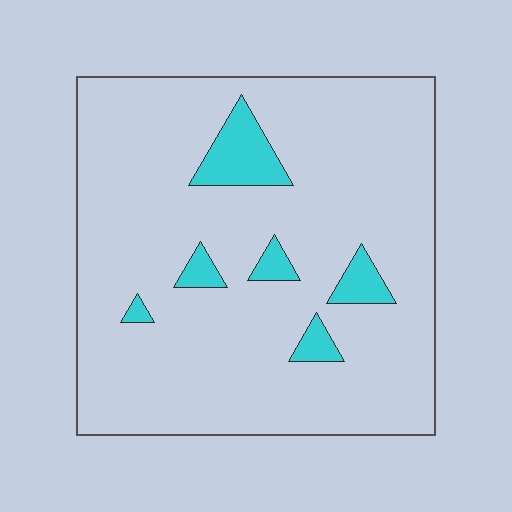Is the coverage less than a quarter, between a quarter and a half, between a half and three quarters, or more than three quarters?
Less than a quarter.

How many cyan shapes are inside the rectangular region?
6.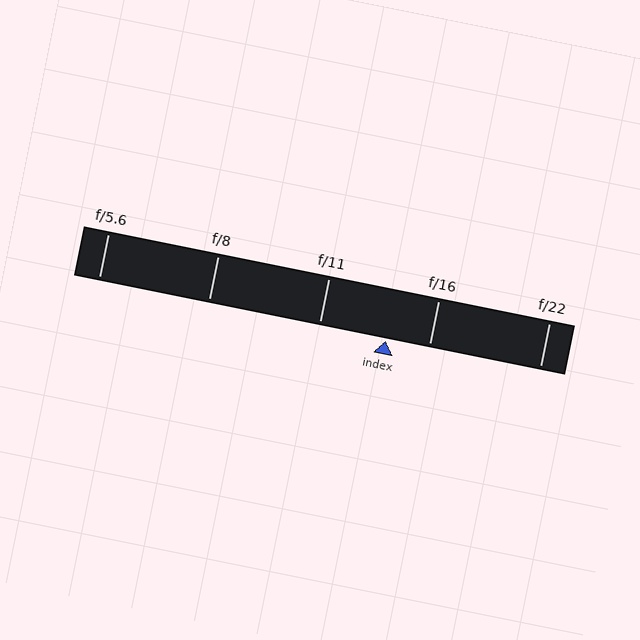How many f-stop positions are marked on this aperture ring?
There are 5 f-stop positions marked.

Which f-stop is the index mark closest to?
The index mark is closest to f/16.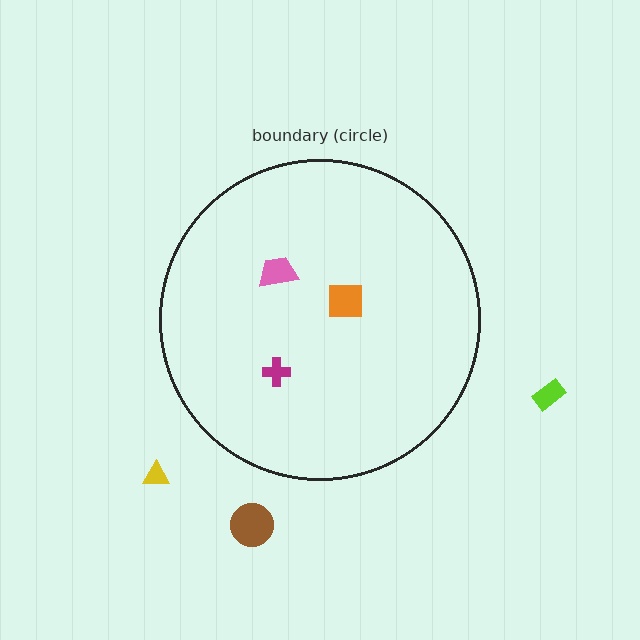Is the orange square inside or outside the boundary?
Inside.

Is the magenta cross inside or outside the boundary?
Inside.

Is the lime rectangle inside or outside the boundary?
Outside.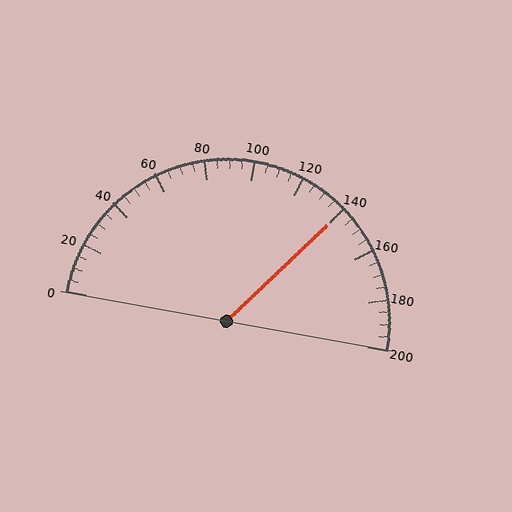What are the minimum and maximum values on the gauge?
The gauge ranges from 0 to 200.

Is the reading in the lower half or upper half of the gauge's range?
The reading is in the upper half of the range (0 to 200).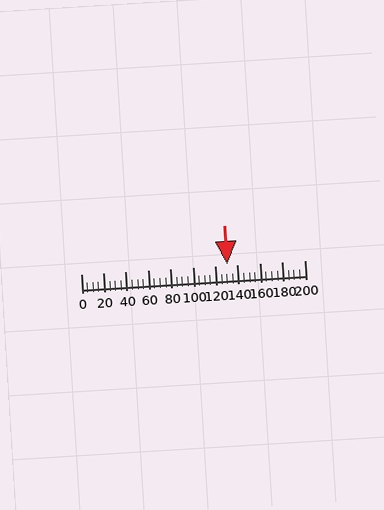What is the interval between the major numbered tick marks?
The major tick marks are spaced 20 units apart.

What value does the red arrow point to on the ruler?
The red arrow points to approximately 131.